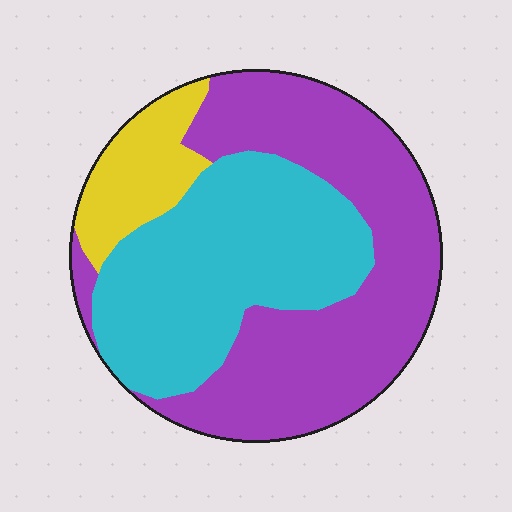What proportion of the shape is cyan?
Cyan covers 39% of the shape.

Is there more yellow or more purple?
Purple.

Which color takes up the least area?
Yellow, at roughly 10%.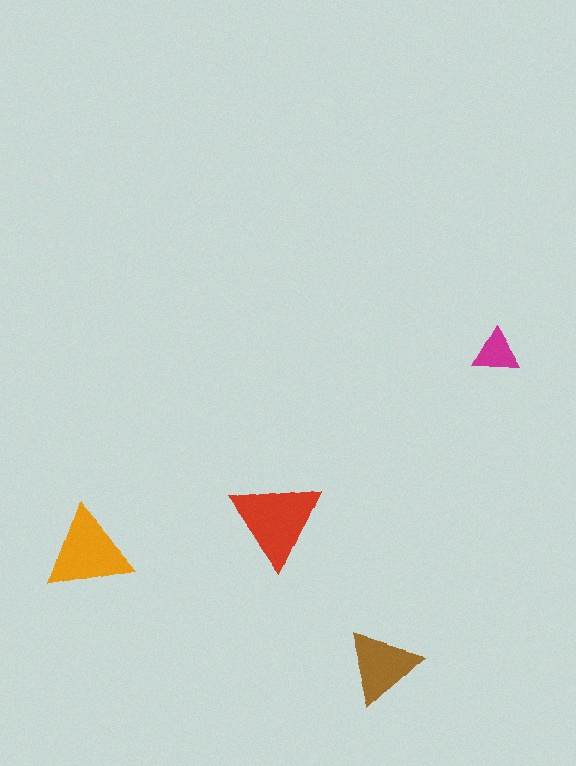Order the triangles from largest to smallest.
the red one, the orange one, the brown one, the magenta one.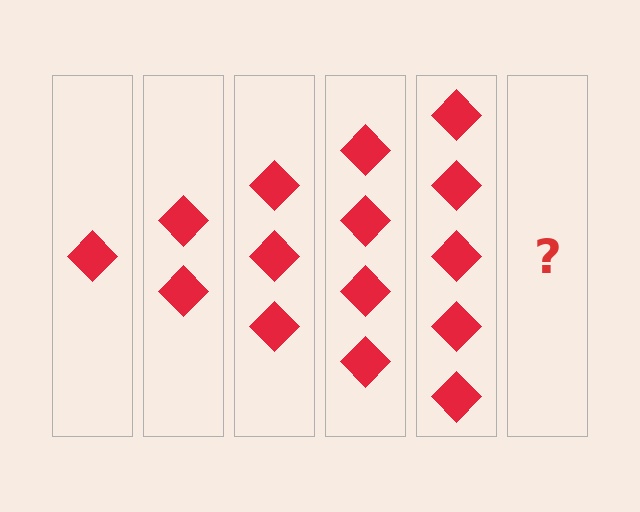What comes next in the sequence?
The next element should be 6 diamonds.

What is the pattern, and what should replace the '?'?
The pattern is that each step adds one more diamond. The '?' should be 6 diamonds.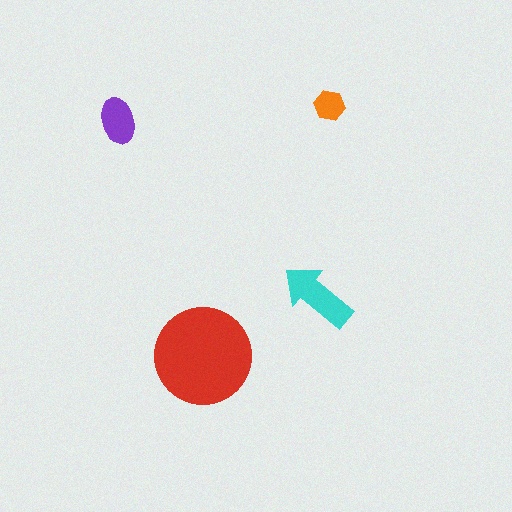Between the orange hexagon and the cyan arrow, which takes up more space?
The cyan arrow.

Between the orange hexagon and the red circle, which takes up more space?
The red circle.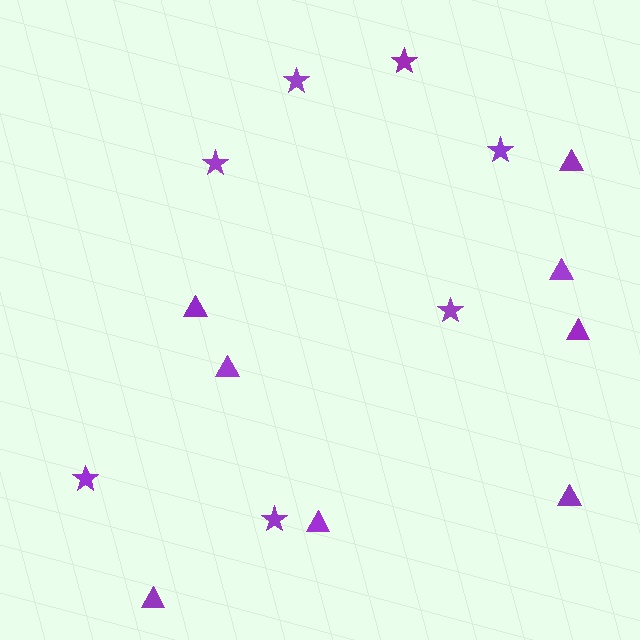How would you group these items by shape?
There are 2 groups: one group of triangles (8) and one group of stars (7).